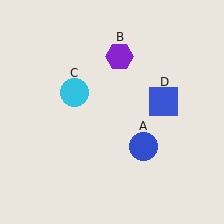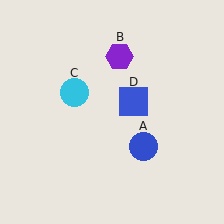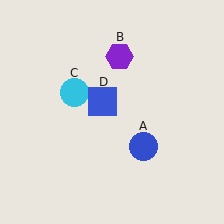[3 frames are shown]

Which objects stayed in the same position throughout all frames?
Blue circle (object A) and purple hexagon (object B) and cyan circle (object C) remained stationary.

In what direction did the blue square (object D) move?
The blue square (object D) moved left.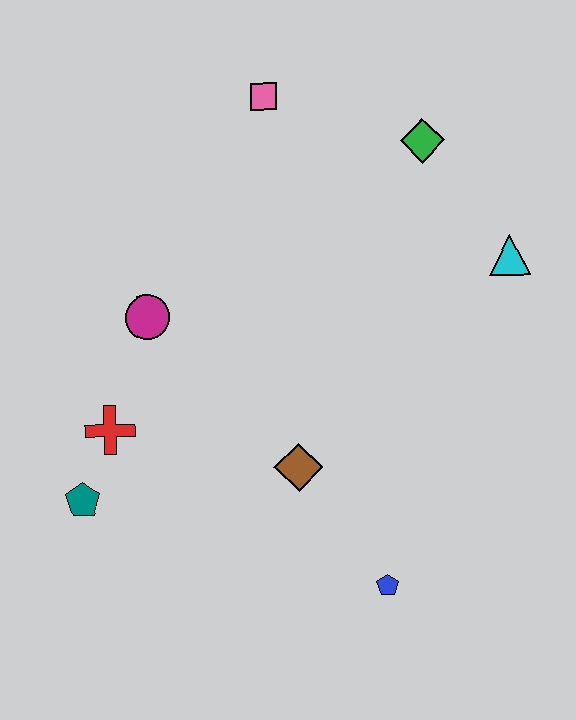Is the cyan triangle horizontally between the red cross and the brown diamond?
No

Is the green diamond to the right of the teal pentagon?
Yes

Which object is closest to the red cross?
The teal pentagon is closest to the red cross.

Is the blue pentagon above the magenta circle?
No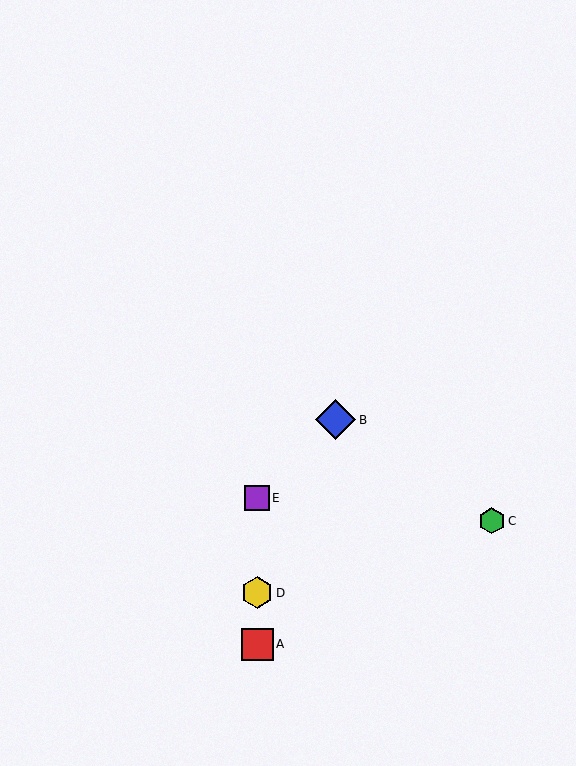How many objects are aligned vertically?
3 objects (A, D, E) are aligned vertically.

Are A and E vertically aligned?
Yes, both are at x≈257.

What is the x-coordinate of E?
Object E is at x≈257.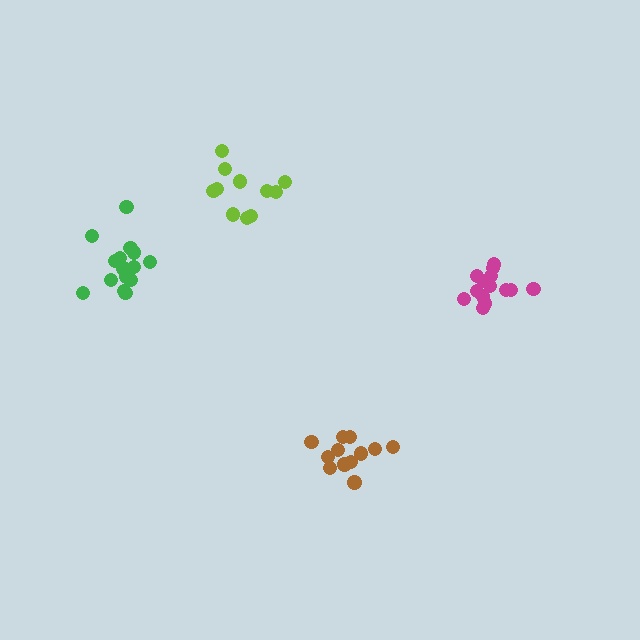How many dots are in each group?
Group 1: 15 dots, Group 2: 11 dots, Group 3: 16 dots, Group 4: 12 dots (54 total).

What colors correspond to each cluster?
The clusters are colored: magenta, lime, green, brown.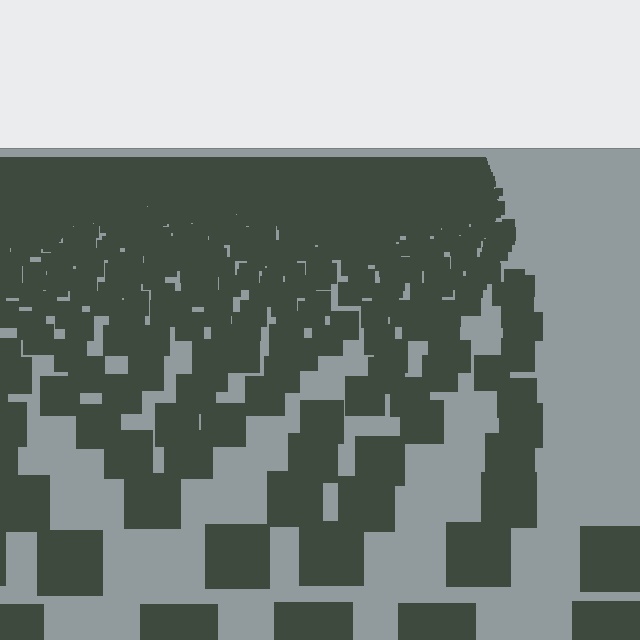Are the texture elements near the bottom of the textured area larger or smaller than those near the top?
Larger. Near the bottom, elements are closer to the viewer and appear at a bigger on-screen size.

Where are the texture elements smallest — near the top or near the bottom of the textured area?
Near the top.